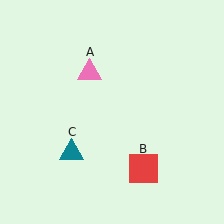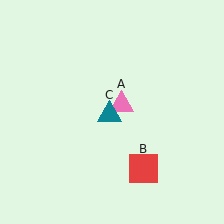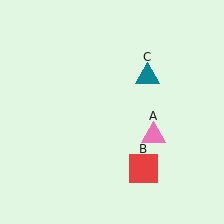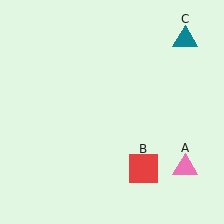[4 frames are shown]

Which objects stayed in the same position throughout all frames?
Red square (object B) remained stationary.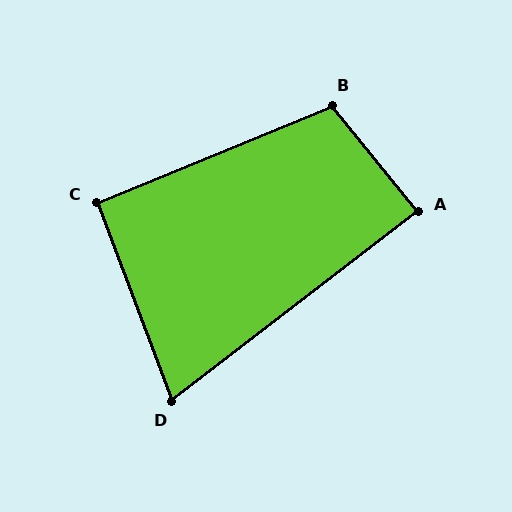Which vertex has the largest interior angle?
B, at approximately 107 degrees.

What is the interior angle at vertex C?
Approximately 92 degrees (approximately right).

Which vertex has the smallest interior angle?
D, at approximately 73 degrees.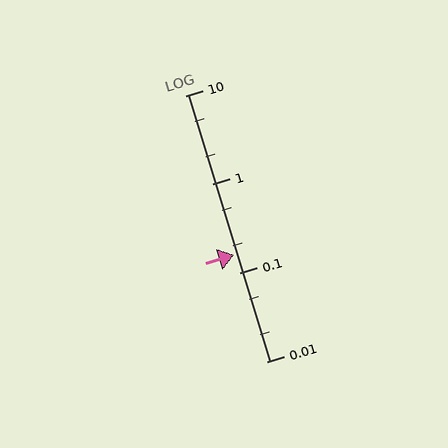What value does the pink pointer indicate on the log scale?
The pointer indicates approximately 0.16.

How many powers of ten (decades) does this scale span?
The scale spans 3 decades, from 0.01 to 10.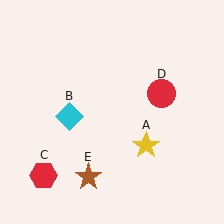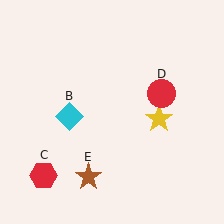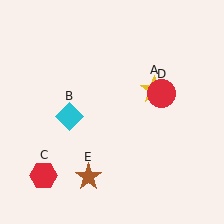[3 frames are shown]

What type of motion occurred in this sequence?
The yellow star (object A) rotated counterclockwise around the center of the scene.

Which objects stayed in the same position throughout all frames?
Cyan diamond (object B) and red hexagon (object C) and red circle (object D) and brown star (object E) remained stationary.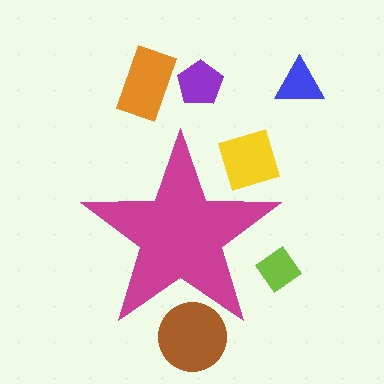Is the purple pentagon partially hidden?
No, the purple pentagon is fully visible.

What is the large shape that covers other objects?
A magenta star.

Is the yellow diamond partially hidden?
Yes, the yellow diamond is partially hidden behind the magenta star.